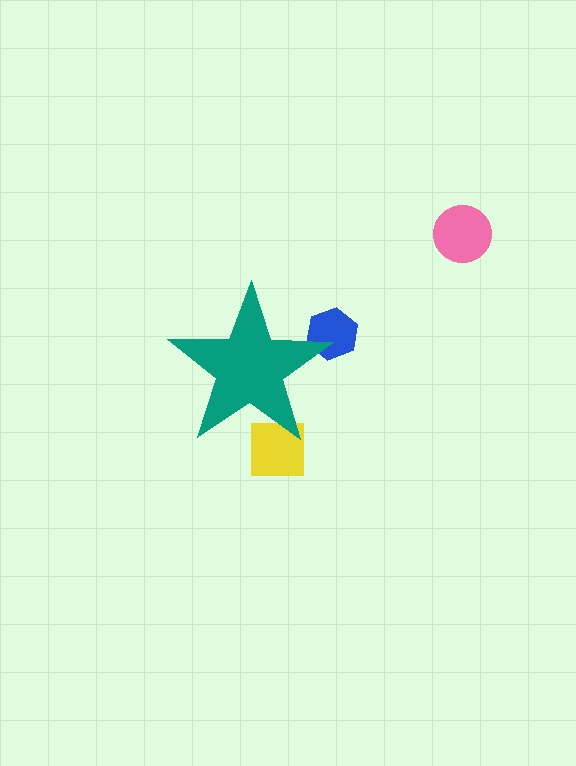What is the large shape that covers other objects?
A teal star.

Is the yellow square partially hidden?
Yes, the yellow square is partially hidden behind the teal star.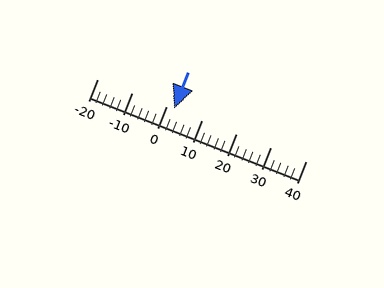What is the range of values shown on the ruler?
The ruler shows values from -20 to 40.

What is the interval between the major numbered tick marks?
The major tick marks are spaced 10 units apart.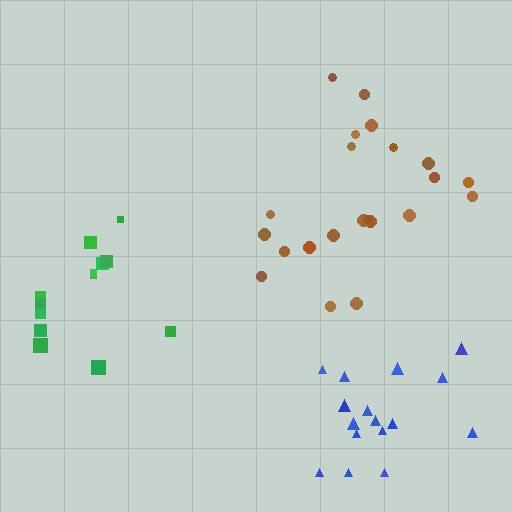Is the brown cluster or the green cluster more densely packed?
Brown.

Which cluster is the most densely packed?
Brown.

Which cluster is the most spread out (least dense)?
Green.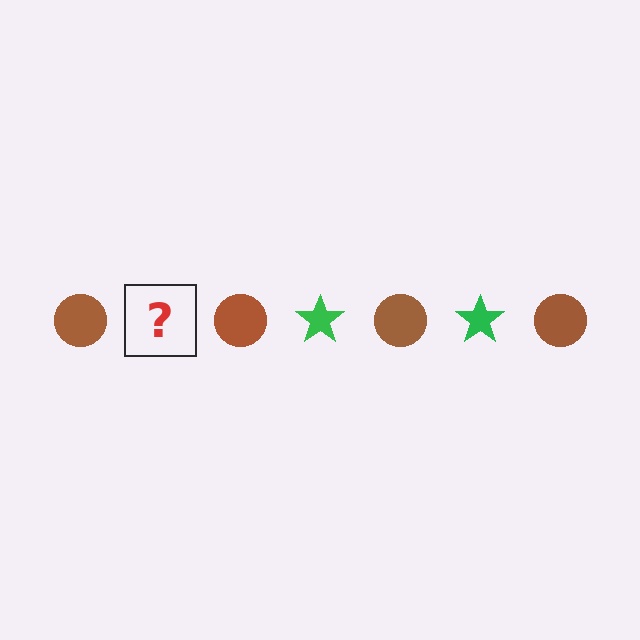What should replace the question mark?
The question mark should be replaced with a green star.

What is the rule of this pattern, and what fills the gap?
The rule is that the pattern alternates between brown circle and green star. The gap should be filled with a green star.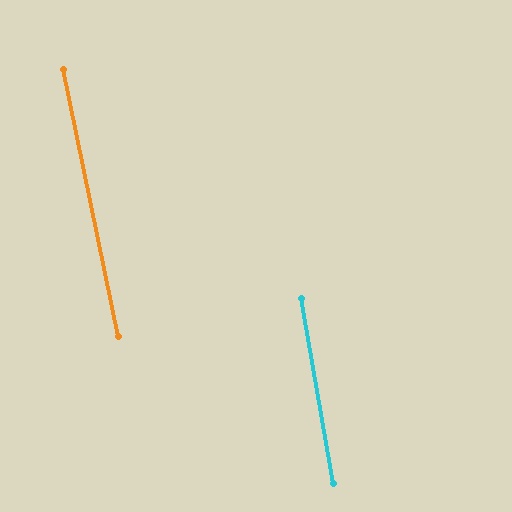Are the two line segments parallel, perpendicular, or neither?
Parallel — their directions differ by only 1.7°.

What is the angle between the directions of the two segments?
Approximately 2 degrees.